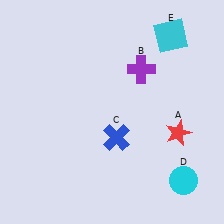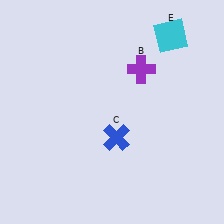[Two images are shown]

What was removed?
The red star (A), the cyan circle (D) were removed in Image 2.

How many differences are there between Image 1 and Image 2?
There are 2 differences between the two images.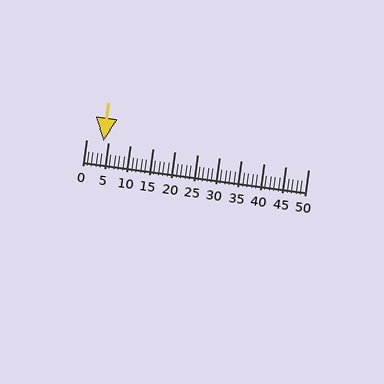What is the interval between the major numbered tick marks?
The major tick marks are spaced 5 units apart.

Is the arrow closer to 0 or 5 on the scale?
The arrow is closer to 5.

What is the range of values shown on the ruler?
The ruler shows values from 0 to 50.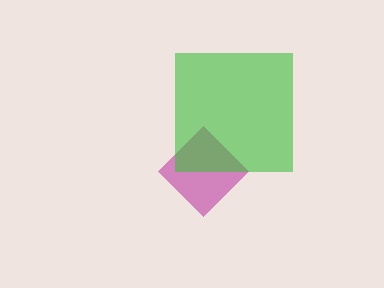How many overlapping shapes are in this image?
There are 2 overlapping shapes in the image.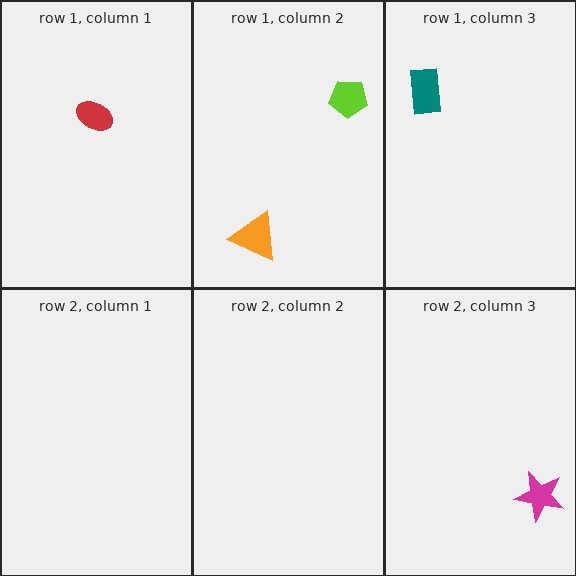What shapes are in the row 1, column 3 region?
The teal rectangle.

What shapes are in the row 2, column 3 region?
The magenta star.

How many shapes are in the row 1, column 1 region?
1.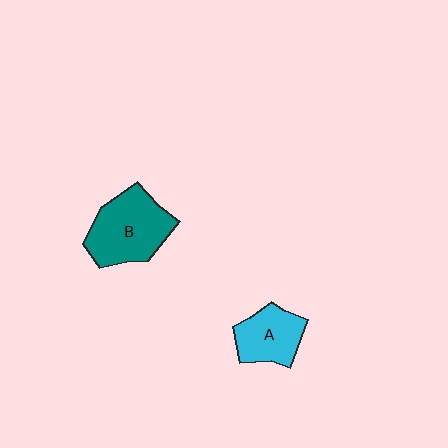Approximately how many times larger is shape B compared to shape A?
Approximately 1.5 times.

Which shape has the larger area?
Shape B (teal).